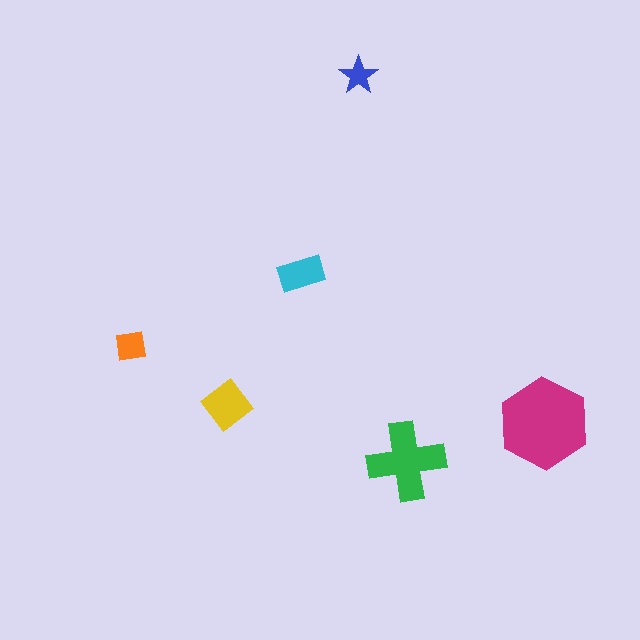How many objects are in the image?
There are 6 objects in the image.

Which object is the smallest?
The blue star.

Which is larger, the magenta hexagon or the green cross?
The magenta hexagon.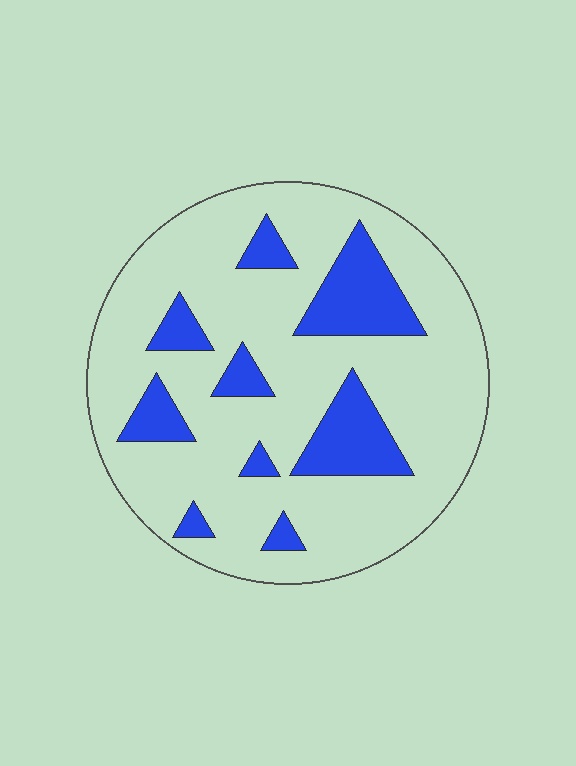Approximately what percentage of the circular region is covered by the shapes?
Approximately 20%.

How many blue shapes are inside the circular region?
9.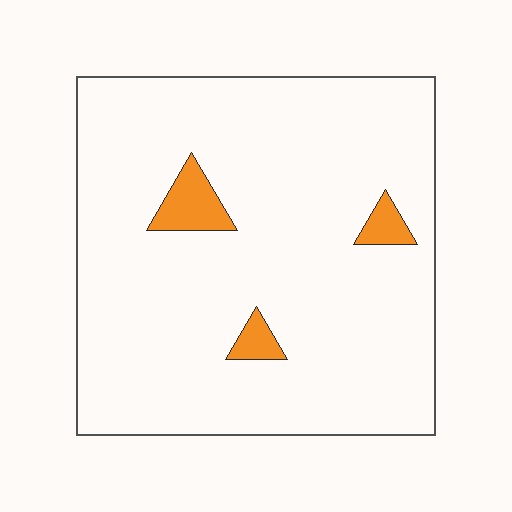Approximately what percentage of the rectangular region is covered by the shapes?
Approximately 5%.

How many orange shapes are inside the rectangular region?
3.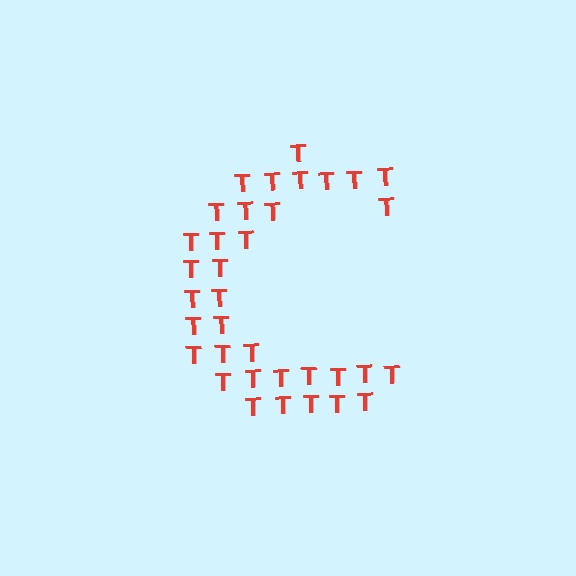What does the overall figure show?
The overall figure shows the letter C.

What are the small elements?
The small elements are letter T's.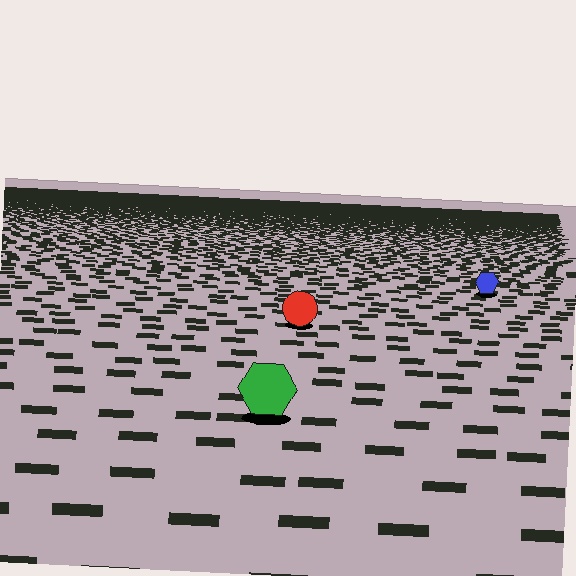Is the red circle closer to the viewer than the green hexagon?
No. The green hexagon is closer — you can tell from the texture gradient: the ground texture is coarser near it.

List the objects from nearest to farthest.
From nearest to farthest: the green hexagon, the red circle, the blue hexagon.